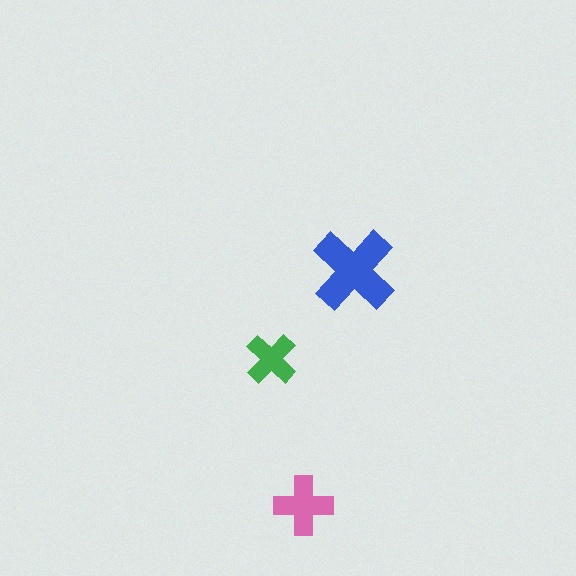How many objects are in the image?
There are 3 objects in the image.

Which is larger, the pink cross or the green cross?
The pink one.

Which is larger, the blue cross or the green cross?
The blue one.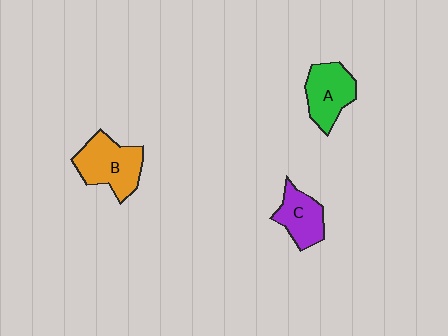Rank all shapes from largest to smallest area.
From largest to smallest: B (orange), A (green), C (purple).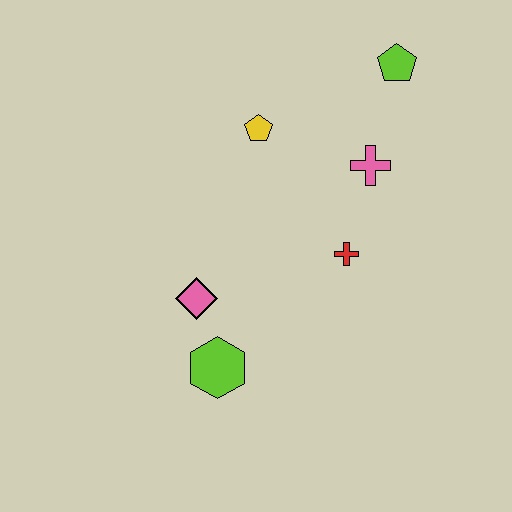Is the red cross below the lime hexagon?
No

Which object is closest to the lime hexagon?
The pink diamond is closest to the lime hexagon.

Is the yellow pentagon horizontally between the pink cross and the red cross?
No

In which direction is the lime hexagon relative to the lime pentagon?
The lime hexagon is below the lime pentagon.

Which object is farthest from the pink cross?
The lime hexagon is farthest from the pink cross.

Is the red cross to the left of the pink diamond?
No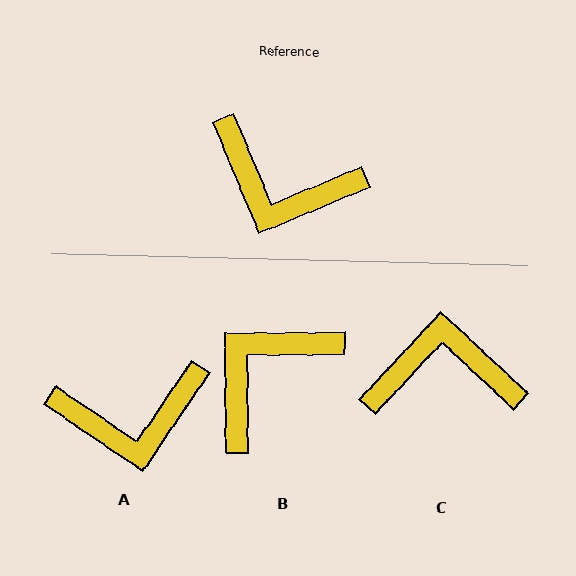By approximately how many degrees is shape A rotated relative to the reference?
Approximately 33 degrees counter-clockwise.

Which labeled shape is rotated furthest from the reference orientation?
C, about 156 degrees away.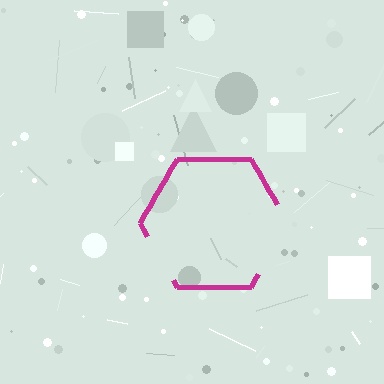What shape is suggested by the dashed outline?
The dashed outline suggests a hexagon.